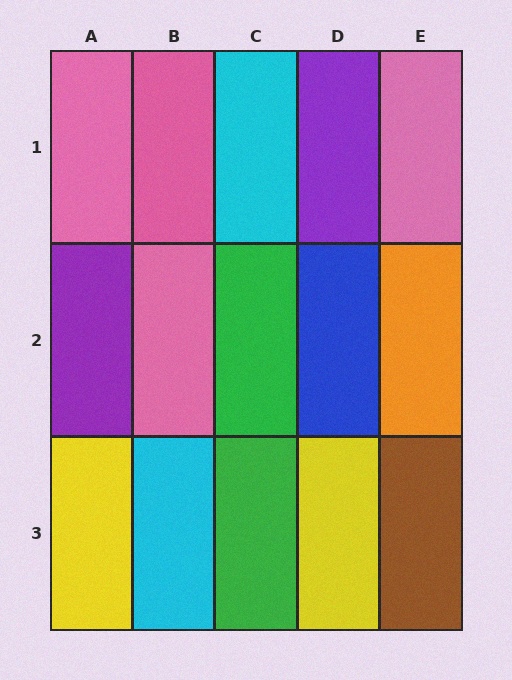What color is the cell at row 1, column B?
Pink.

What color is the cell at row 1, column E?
Pink.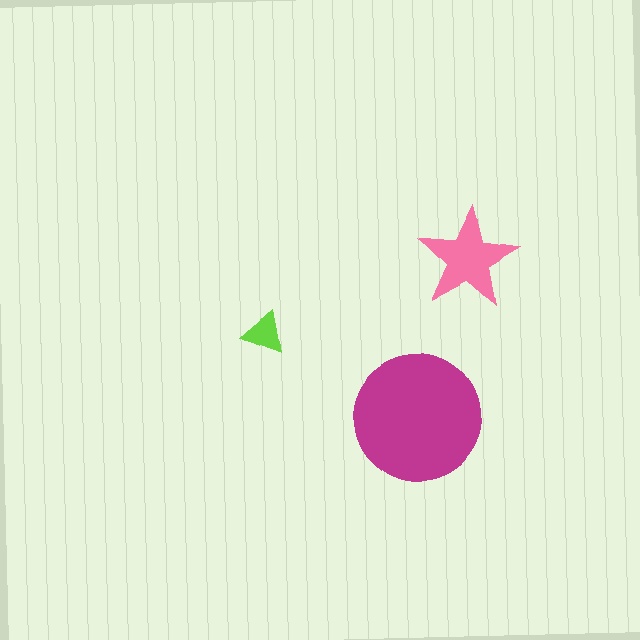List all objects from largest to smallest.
The magenta circle, the pink star, the lime triangle.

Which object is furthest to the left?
The lime triangle is leftmost.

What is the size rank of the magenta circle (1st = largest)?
1st.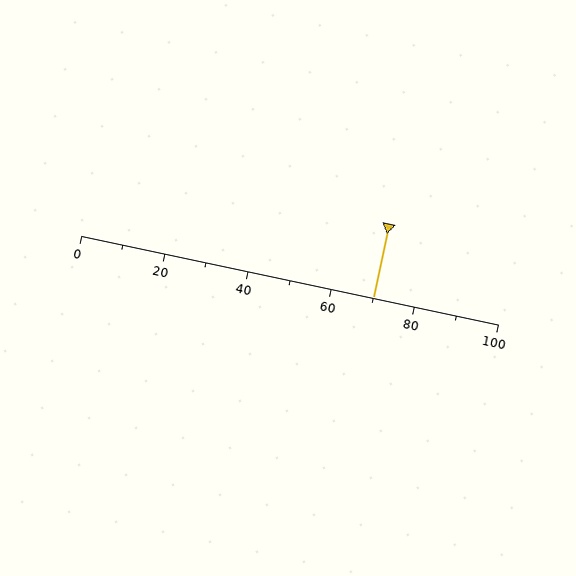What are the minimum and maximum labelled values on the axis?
The axis runs from 0 to 100.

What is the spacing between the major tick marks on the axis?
The major ticks are spaced 20 apart.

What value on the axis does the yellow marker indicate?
The marker indicates approximately 70.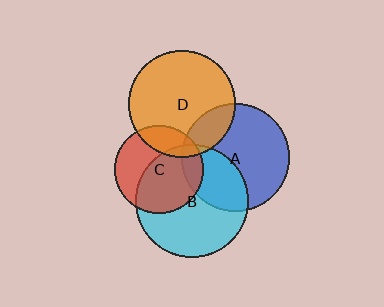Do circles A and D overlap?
Yes.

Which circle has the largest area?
Circle B (cyan).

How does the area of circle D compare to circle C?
Approximately 1.5 times.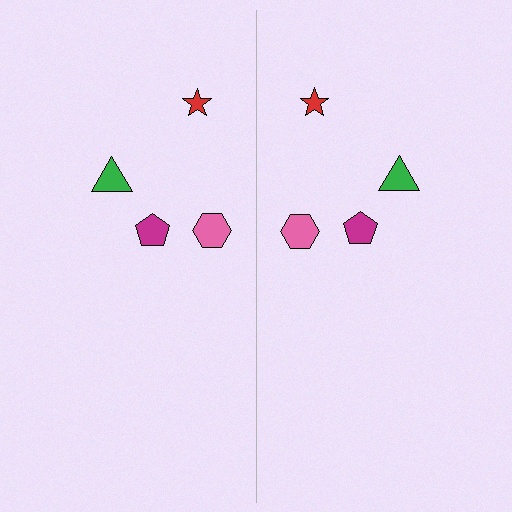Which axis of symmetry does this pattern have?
The pattern has a vertical axis of symmetry running through the center of the image.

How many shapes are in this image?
There are 8 shapes in this image.